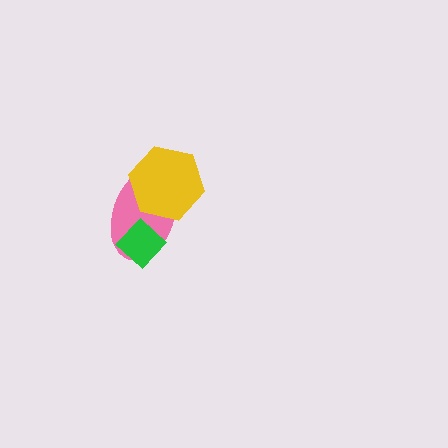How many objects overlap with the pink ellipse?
2 objects overlap with the pink ellipse.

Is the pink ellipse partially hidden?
Yes, it is partially covered by another shape.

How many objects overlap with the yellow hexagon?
1 object overlaps with the yellow hexagon.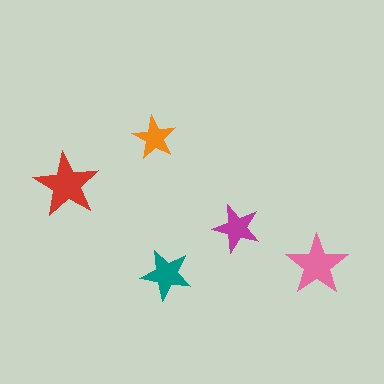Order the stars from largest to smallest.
the red one, the pink one, the teal one, the magenta one, the orange one.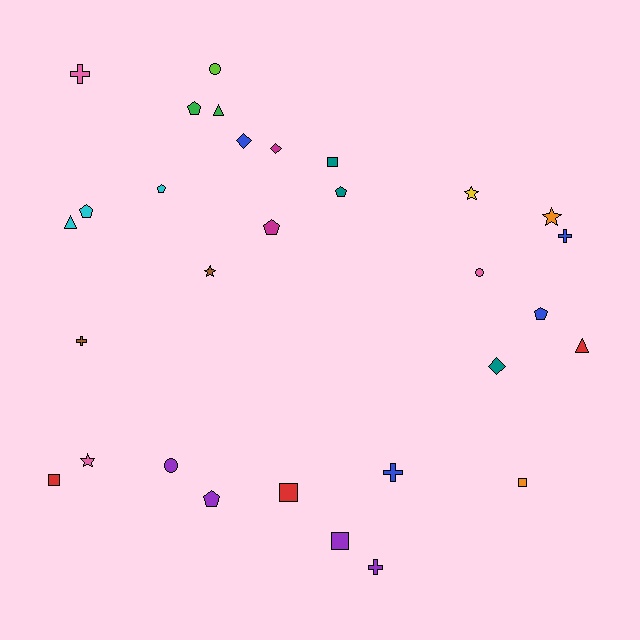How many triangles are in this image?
There are 3 triangles.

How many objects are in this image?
There are 30 objects.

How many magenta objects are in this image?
There are 2 magenta objects.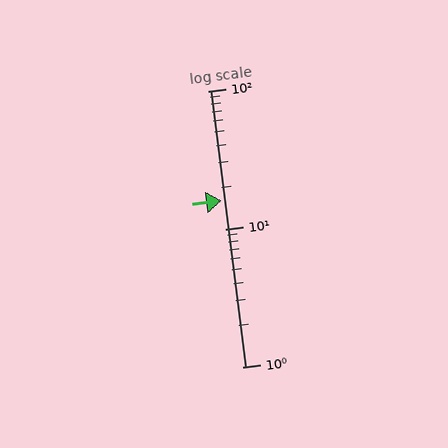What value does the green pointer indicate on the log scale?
The pointer indicates approximately 16.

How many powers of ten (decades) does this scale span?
The scale spans 2 decades, from 1 to 100.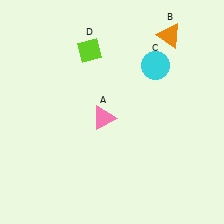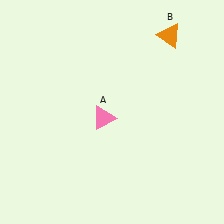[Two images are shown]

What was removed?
The lime diamond (D), the cyan circle (C) were removed in Image 2.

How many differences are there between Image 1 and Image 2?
There are 2 differences between the two images.